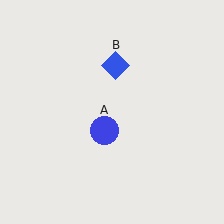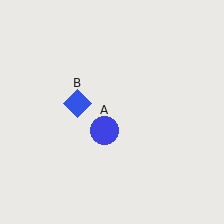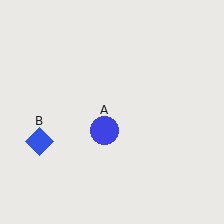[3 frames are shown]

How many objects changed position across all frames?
1 object changed position: blue diamond (object B).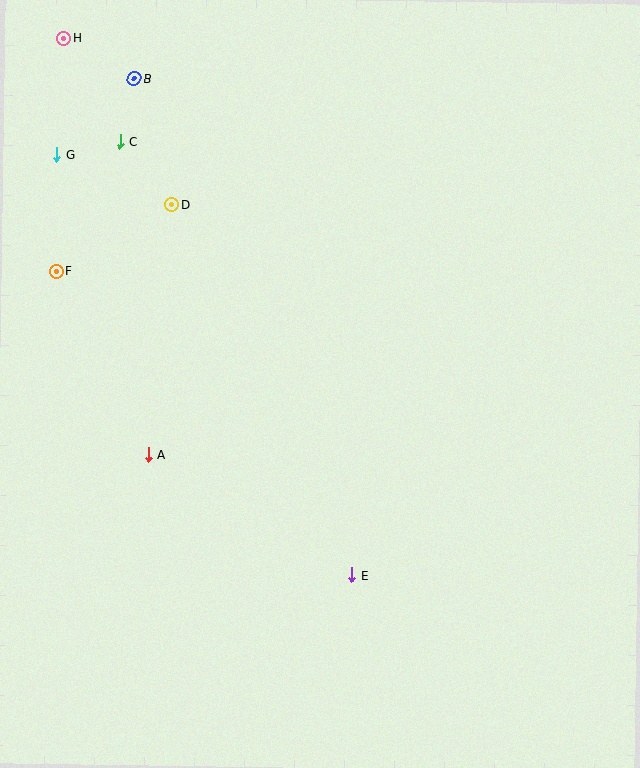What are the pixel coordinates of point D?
Point D is at (172, 204).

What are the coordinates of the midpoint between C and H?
The midpoint between C and H is at (92, 90).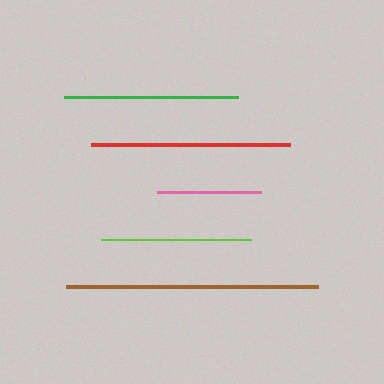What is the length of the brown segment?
The brown segment is approximately 252 pixels long.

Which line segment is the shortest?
The pink line is the shortest at approximately 105 pixels.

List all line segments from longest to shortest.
From longest to shortest: brown, red, green, lime, pink.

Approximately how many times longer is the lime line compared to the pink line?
The lime line is approximately 1.4 times the length of the pink line.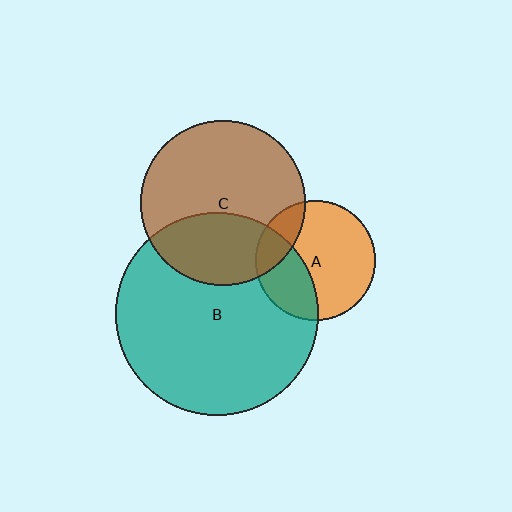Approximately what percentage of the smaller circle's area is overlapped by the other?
Approximately 35%.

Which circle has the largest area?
Circle B (teal).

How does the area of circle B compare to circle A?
Approximately 2.9 times.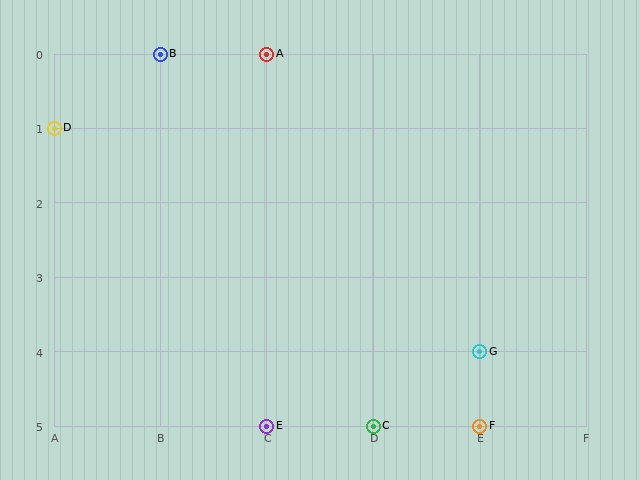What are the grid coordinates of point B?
Point B is at grid coordinates (B, 0).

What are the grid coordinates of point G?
Point G is at grid coordinates (E, 4).